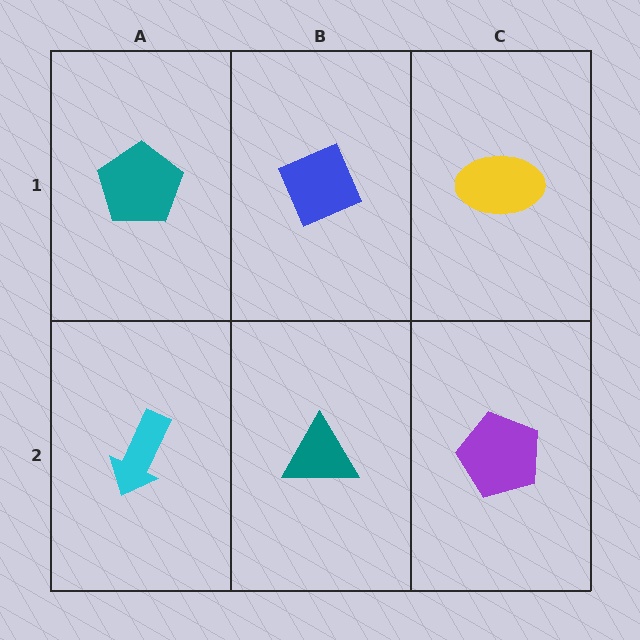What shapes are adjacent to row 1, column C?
A purple pentagon (row 2, column C), a blue diamond (row 1, column B).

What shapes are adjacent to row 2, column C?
A yellow ellipse (row 1, column C), a teal triangle (row 2, column B).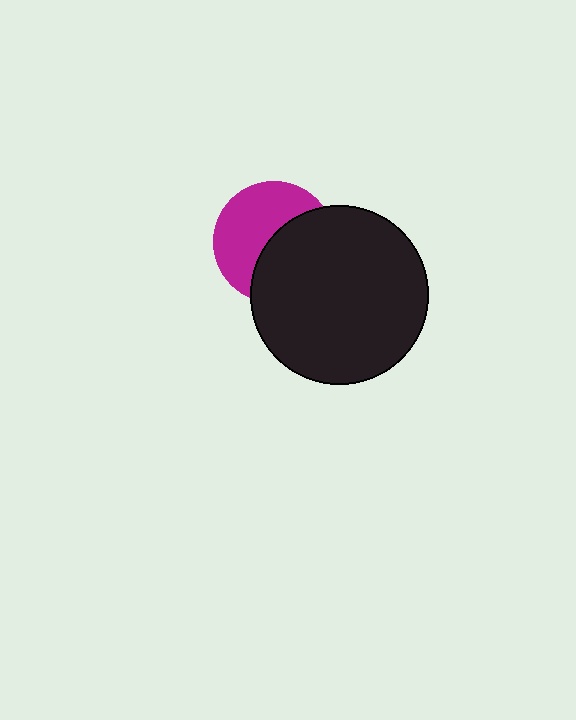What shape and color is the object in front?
The object in front is a black circle.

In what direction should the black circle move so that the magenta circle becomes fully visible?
The black circle should move toward the lower-right. That is the shortest direction to clear the overlap and leave the magenta circle fully visible.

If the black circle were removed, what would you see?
You would see the complete magenta circle.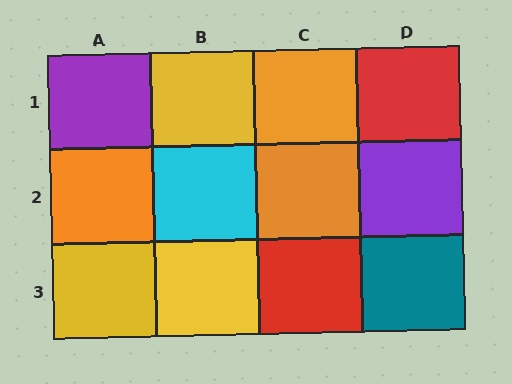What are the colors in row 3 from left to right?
Yellow, yellow, red, teal.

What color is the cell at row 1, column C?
Orange.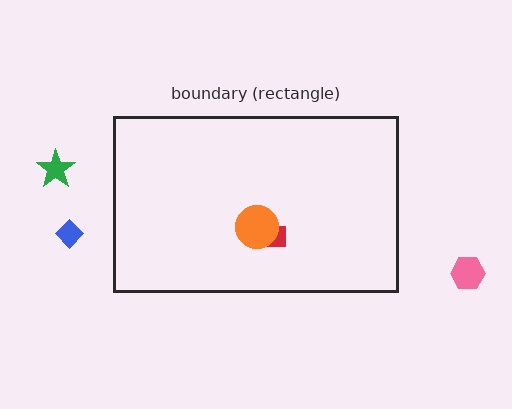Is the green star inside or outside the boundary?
Outside.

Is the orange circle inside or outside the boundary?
Inside.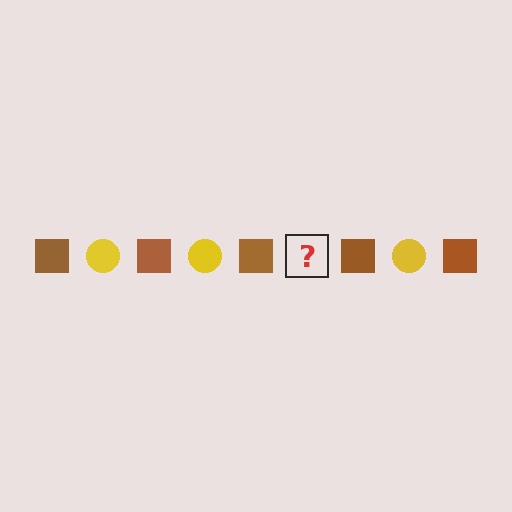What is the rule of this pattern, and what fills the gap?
The rule is that the pattern alternates between brown square and yellow circle. The gap should be filled with a yellow circle.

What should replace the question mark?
The question mark should be replaced with a yellow circle.